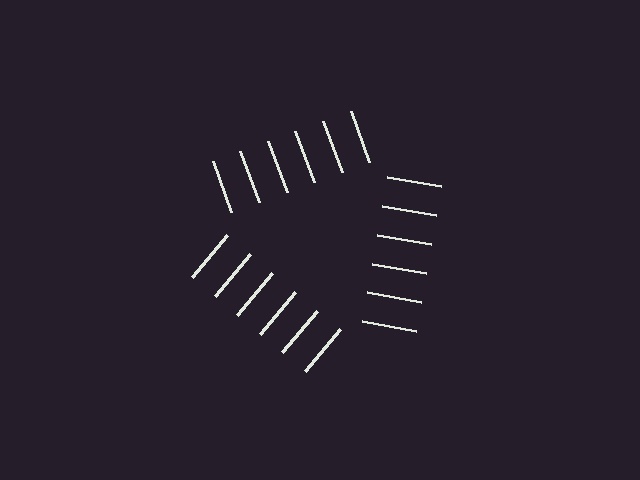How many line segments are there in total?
18 — 6 along each of the 3 edges.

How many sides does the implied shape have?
3 sides — the line-ends trace a triangle.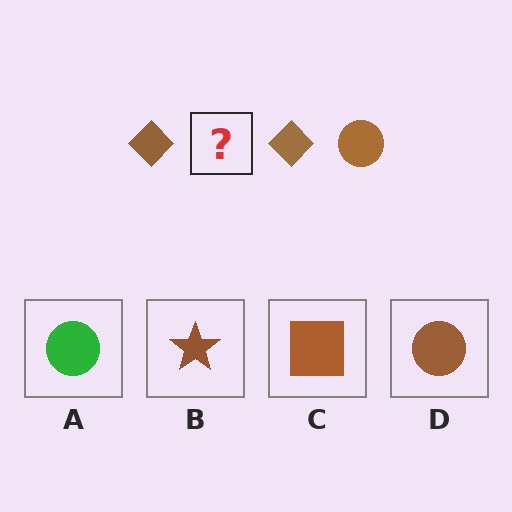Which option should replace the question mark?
Option D.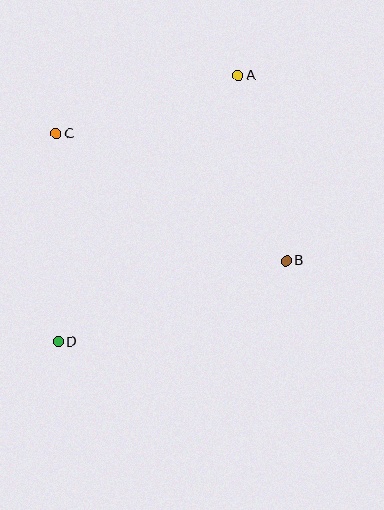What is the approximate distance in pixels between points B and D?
The distance between B and D is approximately 242 pixels.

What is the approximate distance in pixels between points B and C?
The distance between B and C is approximately 263 pixels.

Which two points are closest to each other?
Points A and C are closest to each other.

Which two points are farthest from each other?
Points A and D are farthest from each other.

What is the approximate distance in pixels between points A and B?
The distance between A and B is approximately 192 pixels.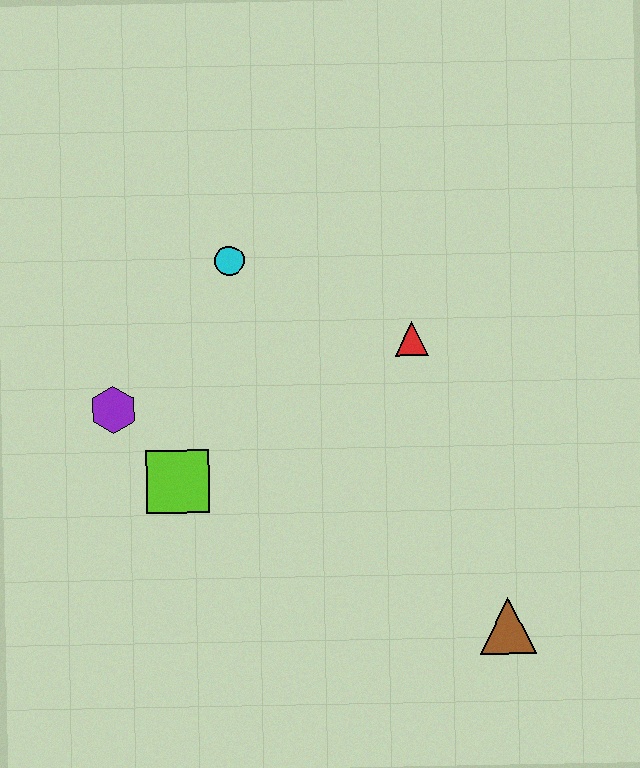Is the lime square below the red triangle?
Yes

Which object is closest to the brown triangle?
The red triangle is closest to the brown triangle.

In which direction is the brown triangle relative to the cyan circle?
The brown triangle is below the cyan circle.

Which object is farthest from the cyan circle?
The brown triangle is farthest from the cyan circle.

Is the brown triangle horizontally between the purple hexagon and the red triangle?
No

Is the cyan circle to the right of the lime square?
Yes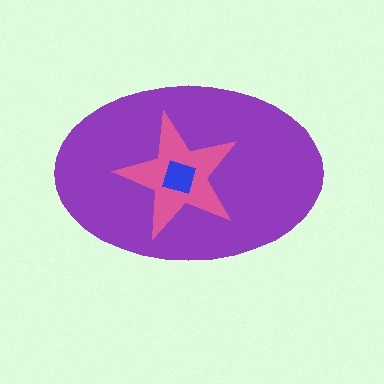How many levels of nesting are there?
3.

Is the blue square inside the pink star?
Yes.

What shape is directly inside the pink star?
The blue square.